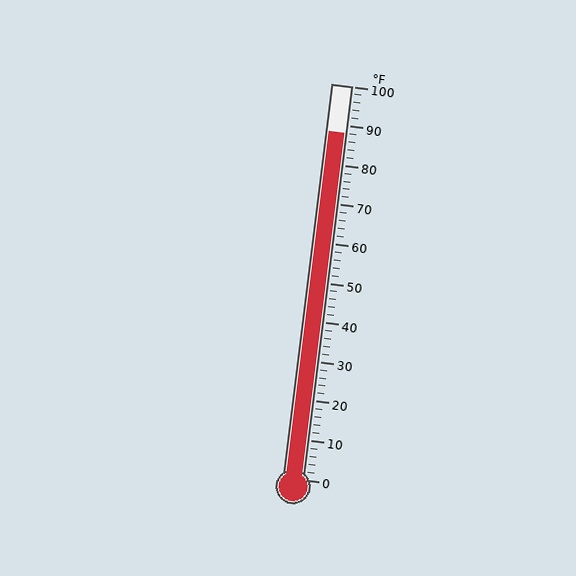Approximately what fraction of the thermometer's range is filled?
The thermometer is filled to approximately 90% of its range.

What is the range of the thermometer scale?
The thermometer scale ranges from 0°F to 100°F.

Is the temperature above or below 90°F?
The temperature is below 90°F.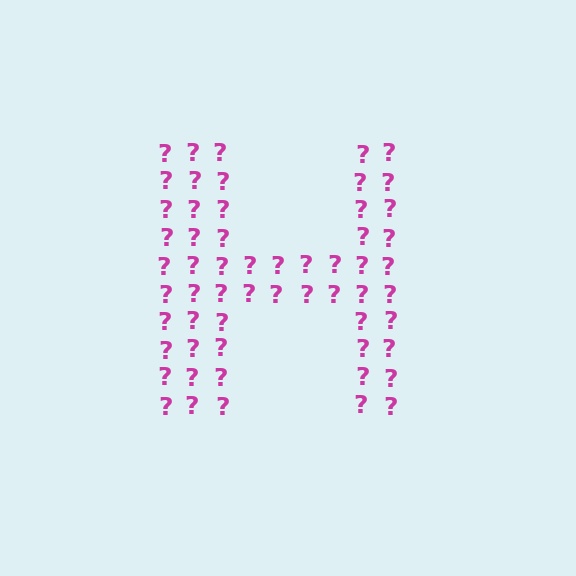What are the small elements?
The small elements are question marks.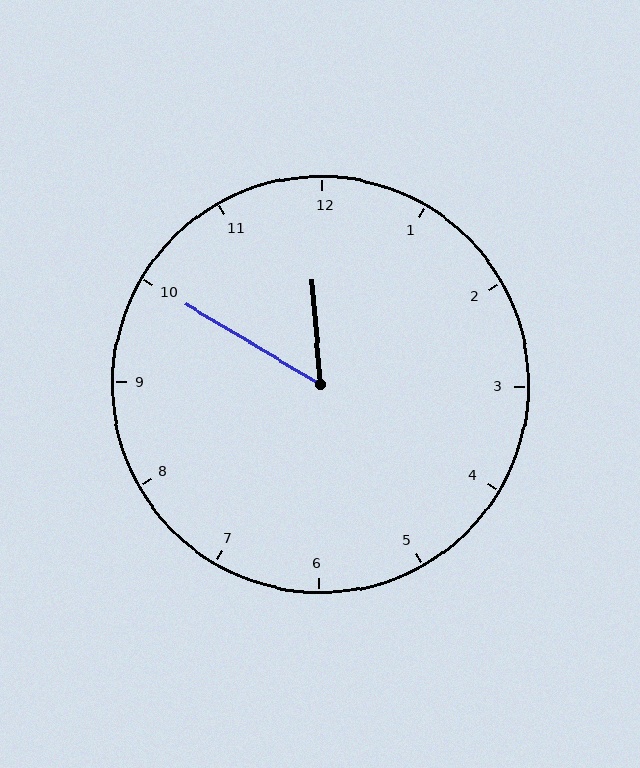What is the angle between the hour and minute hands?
Approximately 55 degrees.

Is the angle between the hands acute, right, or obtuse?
It is acute.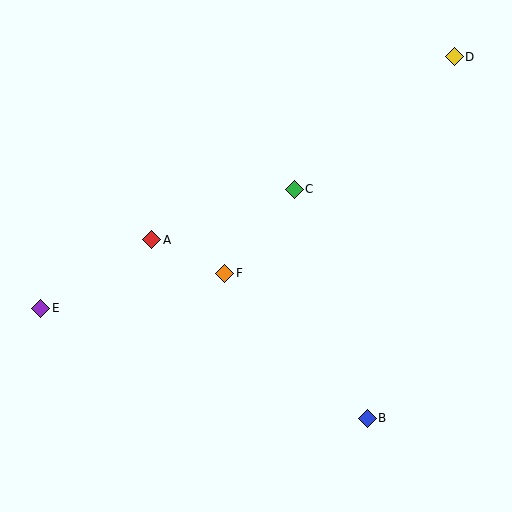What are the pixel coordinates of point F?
Point F is at (225, 273).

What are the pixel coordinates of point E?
Point E is at (41, 308).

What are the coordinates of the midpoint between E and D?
The midpoint between E and D is at (248, 182).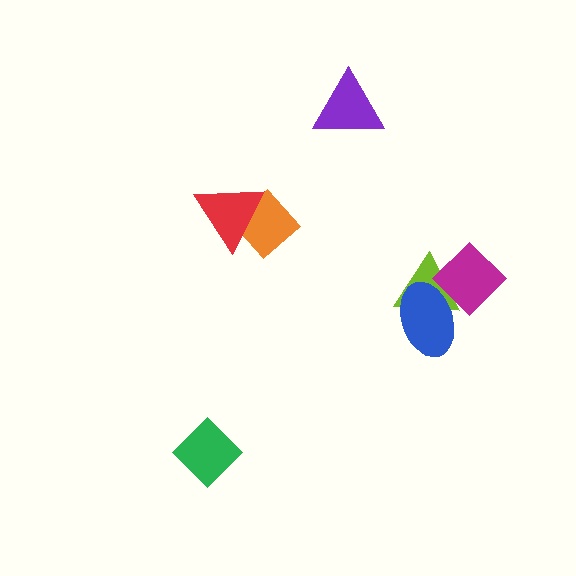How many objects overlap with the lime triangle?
2 objects overlap with the lime triangle.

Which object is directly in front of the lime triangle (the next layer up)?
The blue ellipse is directly in front of the lime triangle.